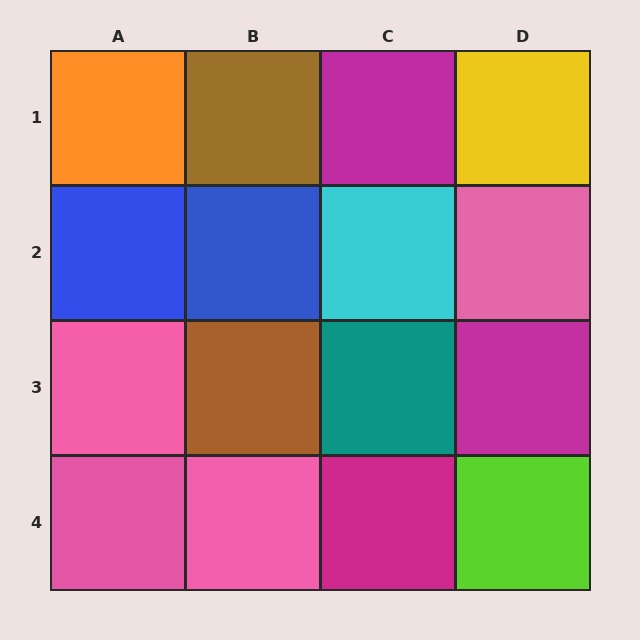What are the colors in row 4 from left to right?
Pink, pink, magenta, lime.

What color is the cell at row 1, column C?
Magenta.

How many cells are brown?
2 cells are brown.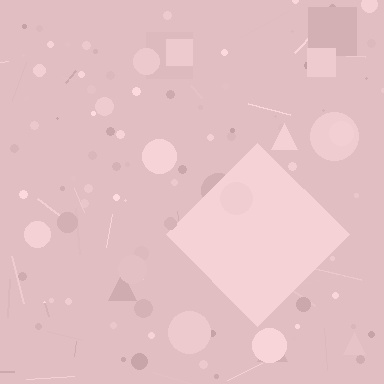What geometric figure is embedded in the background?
A diamond is embedded in the background.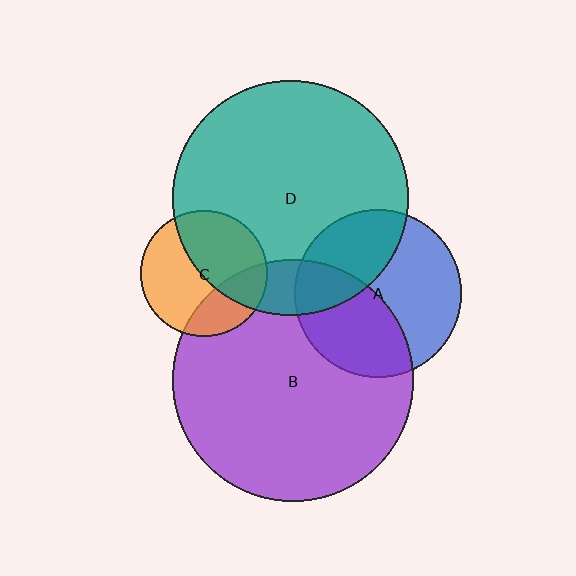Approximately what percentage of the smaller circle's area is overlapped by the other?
Approximately 15%.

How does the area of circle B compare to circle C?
Approximately 3.7 times.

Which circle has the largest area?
Circle B (purple).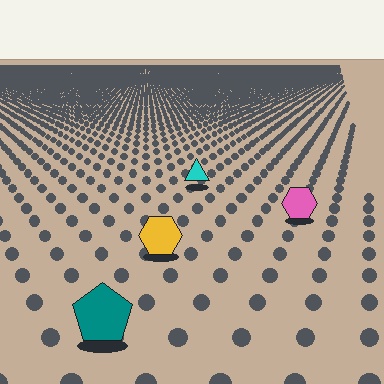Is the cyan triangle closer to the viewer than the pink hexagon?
No. The pink hexagon is closer — you can tell from the texture gradient: the ground texture is coarser near it.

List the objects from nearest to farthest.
From nearest to farthest: the teal pentagon, the yellow hexagon, the pink hexagon, the cyan triangle.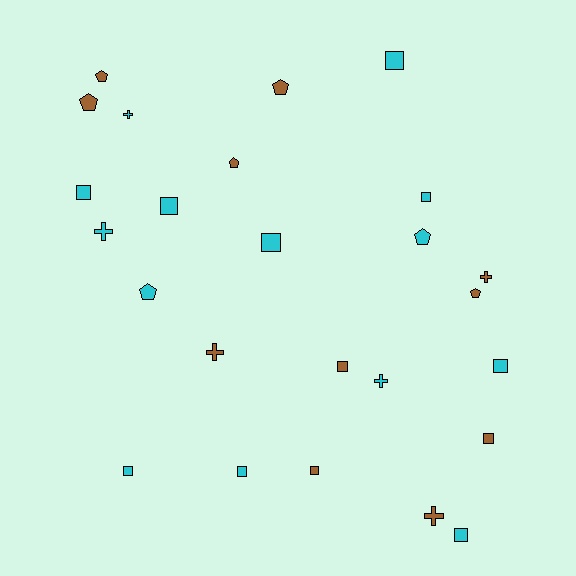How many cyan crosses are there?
There are 3 cyan crosses.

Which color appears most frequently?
Cyan, with 14 objects.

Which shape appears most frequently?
Square, with 12 objects.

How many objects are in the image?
There are 25 objects.